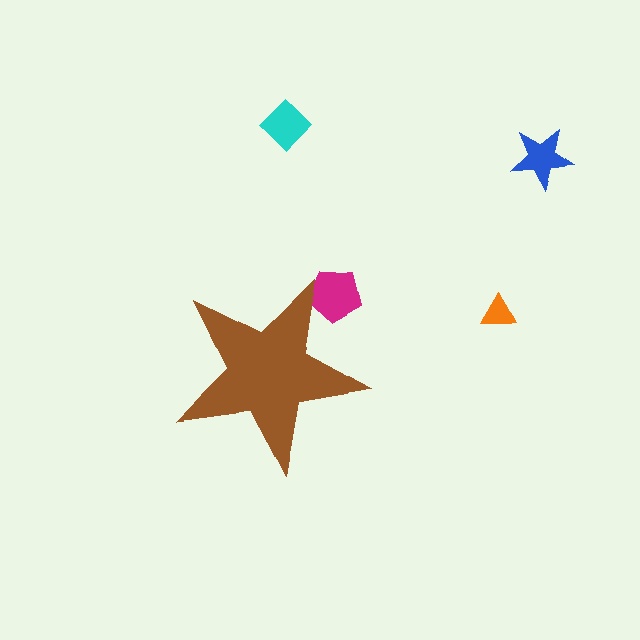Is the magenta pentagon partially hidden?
Yes, the magenta pentagon is partially hidden behind the brown star.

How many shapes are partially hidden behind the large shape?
1 shape is partially hidden.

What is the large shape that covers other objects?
A brown star.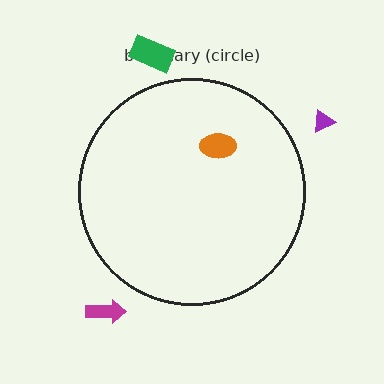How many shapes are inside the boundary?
1 inside, 3 outside.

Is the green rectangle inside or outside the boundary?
Outside.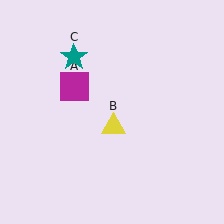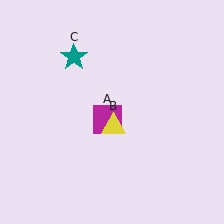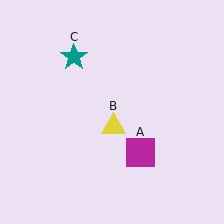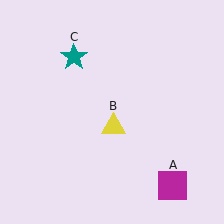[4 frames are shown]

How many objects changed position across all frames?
1 object changed position: magenta square (object A).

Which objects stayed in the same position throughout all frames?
Yellow triangle (object B) and teal star (object C) remained stationary.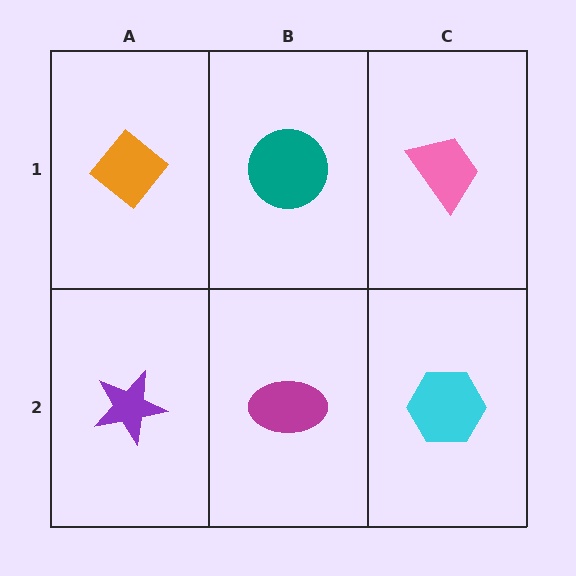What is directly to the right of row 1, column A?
A teal circle.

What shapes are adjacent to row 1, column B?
A magenta ellipse (row 2, column B), an orange diamond (row 1, column A), a pink trapezoid (row 1, column C).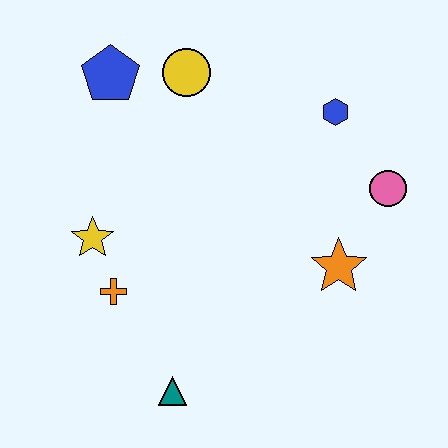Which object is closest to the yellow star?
The orange cross is closest to the yellow star.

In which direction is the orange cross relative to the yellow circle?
The orange cross is below the yellow circle.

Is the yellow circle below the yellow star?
No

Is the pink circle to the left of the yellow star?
No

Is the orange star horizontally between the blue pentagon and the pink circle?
Yes